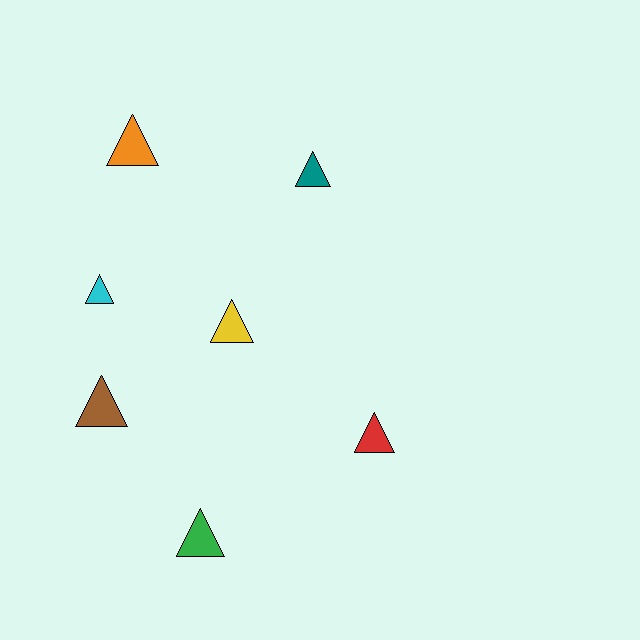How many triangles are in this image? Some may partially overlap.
There are 7 triangles.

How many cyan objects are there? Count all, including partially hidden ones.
There is 1 cyan object.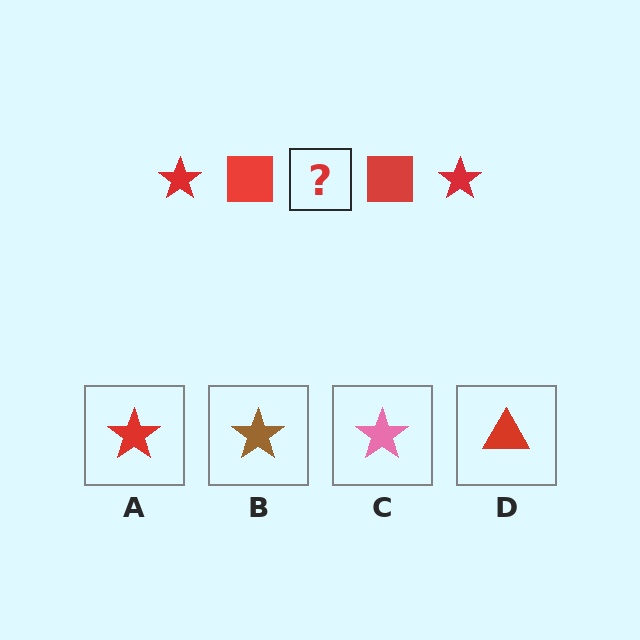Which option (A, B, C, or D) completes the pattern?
A.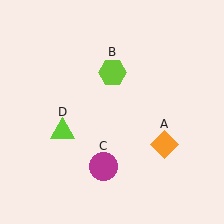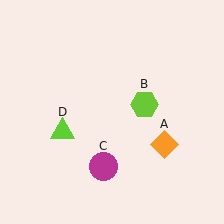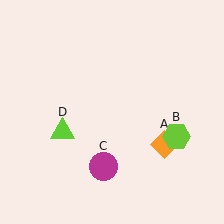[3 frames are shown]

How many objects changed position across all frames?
1 object changed position: lime hexagon (object B).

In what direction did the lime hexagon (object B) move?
The lime hexagon (object B) moved down and to the right.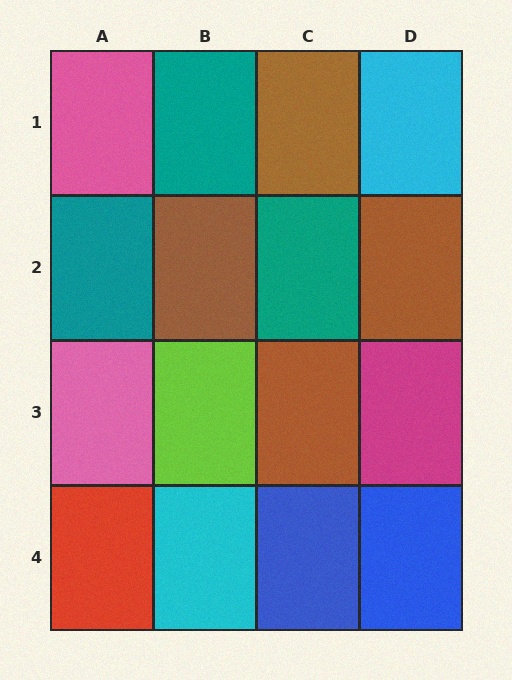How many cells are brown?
4 cells are brown.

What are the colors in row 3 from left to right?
Pink, lime, brown, magenta.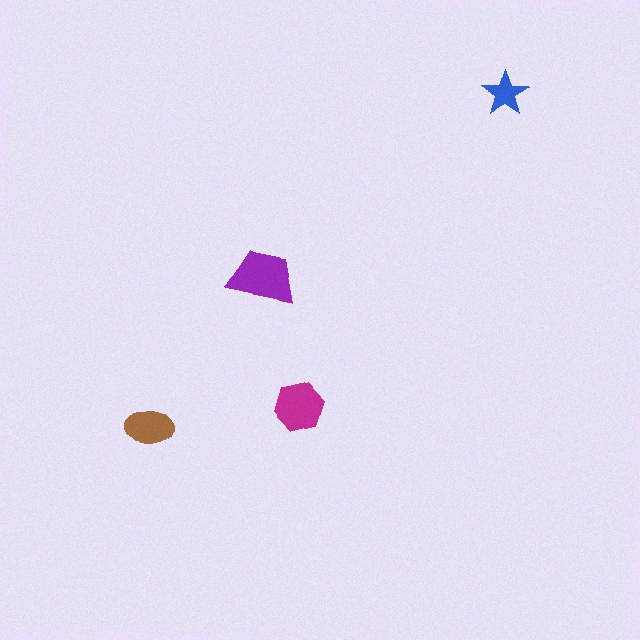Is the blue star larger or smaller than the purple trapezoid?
Smaller.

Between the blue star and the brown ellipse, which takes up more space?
The brown ellipse.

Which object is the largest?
The purple trapezoid.